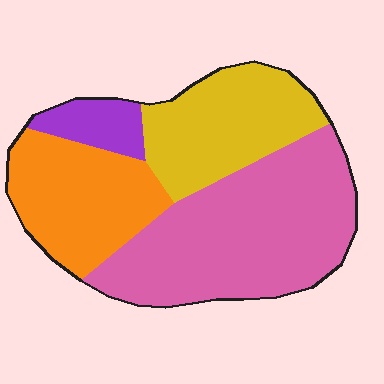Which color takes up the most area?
Pink, at roughly 45%.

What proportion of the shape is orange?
Orange covers 24% of the shape.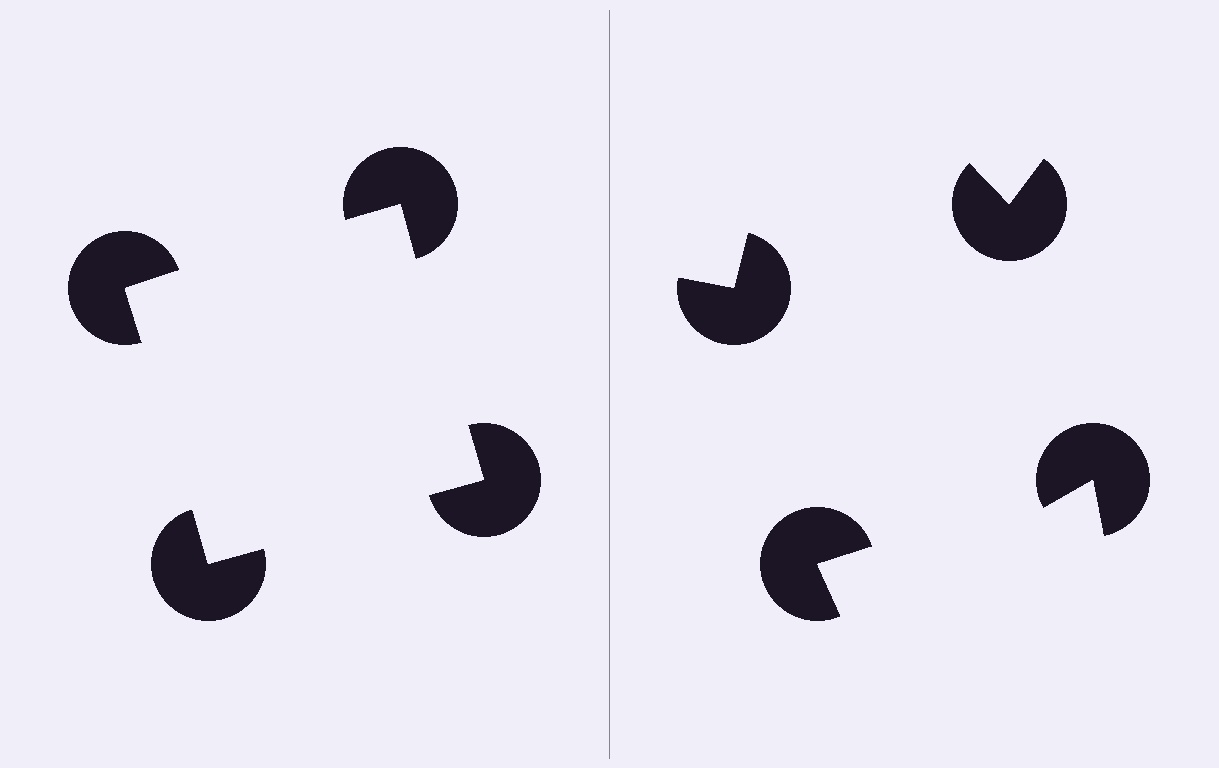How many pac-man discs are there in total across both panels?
8 — 4 on each side.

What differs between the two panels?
The pac-man discs are positioned identically on both sides; only the wedge orientations differ. On the left they align to a square; on the right they are misaligned.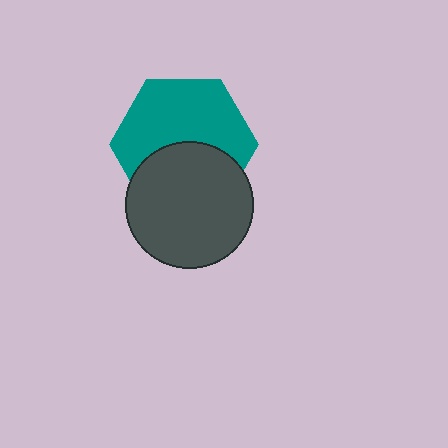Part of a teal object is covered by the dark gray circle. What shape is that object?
It is a hexagon.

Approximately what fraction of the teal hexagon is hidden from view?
Roughly 41% of the teal hexagon is hidden behind the dark gray circle.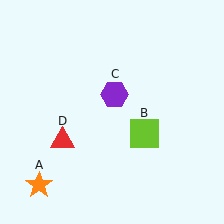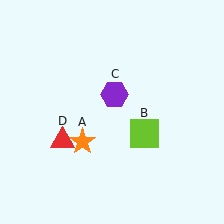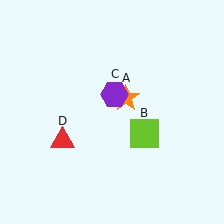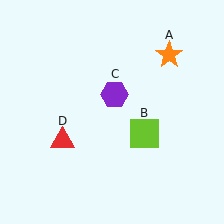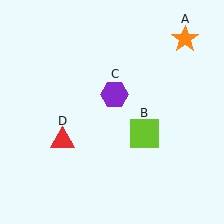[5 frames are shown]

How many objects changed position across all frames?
1 object changed position: orange star (object A).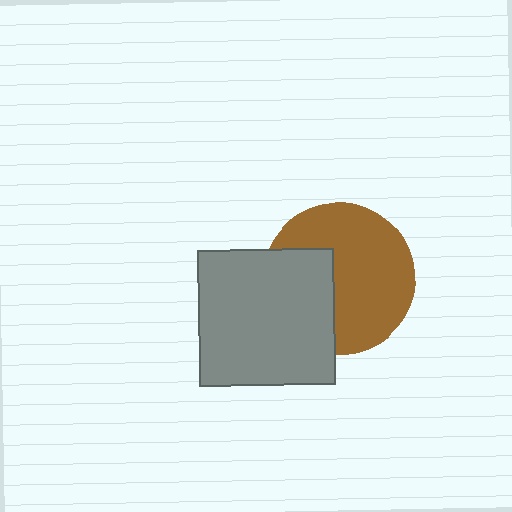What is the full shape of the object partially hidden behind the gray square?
The partially hidden object is a brown circle.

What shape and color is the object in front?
The object in front is a gray square.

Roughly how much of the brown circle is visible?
Most of it is visible (roughly 65%).